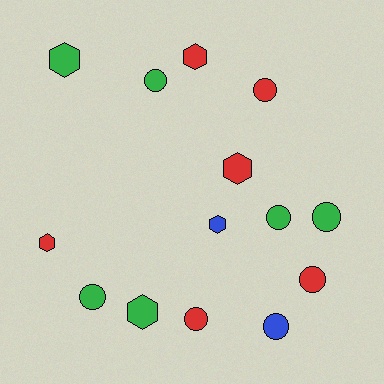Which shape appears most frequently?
Circle, with 8 objects.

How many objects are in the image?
There are 14 objects.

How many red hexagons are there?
There are 3 red hexagons.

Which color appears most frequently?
Red, with 6 objects.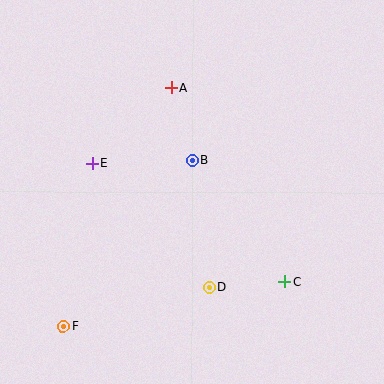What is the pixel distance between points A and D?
The distance between A and D is 203 pixels.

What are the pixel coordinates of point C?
Point C is at (284, 282).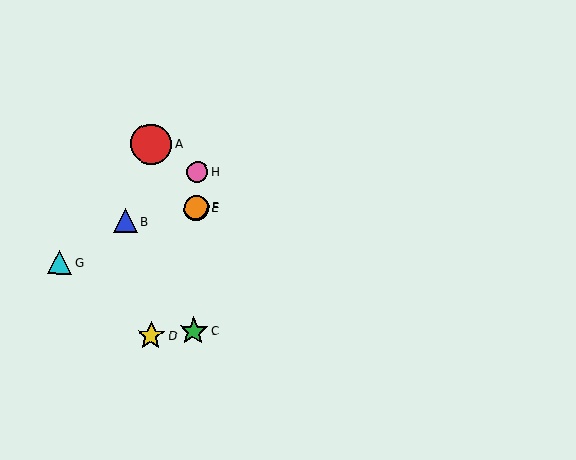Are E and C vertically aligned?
Yes, both are at x≈196.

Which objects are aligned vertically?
Objects C, E, F, H are aligned vertically.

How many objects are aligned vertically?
4 objects (C, E, F, H) are aligned vertically.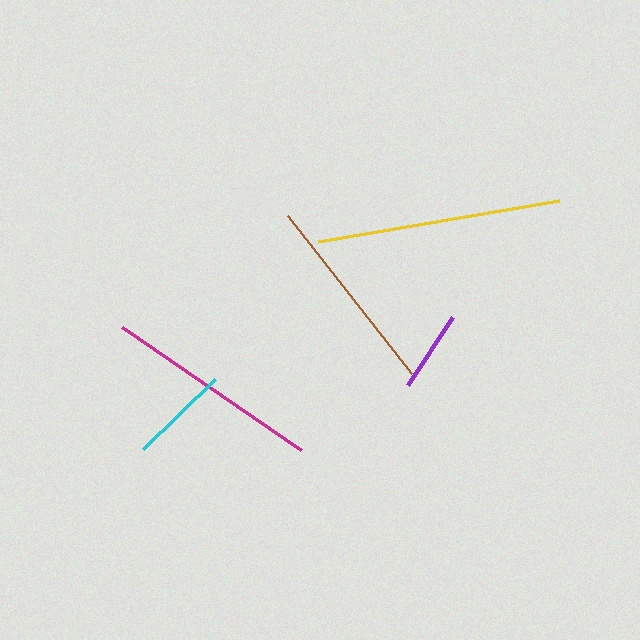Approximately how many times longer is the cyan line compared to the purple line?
The cyan line is approximately 1.2 times the length of the purple line.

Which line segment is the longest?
The yellow line is the longest at approximately 245 pixels.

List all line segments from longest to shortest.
From longest to shortest: yellow, magenta, brown, cyan, purple.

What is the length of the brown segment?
The brown segment is approximately 201 pixels long.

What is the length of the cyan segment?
The cyan segment is approximately 101 pixels long.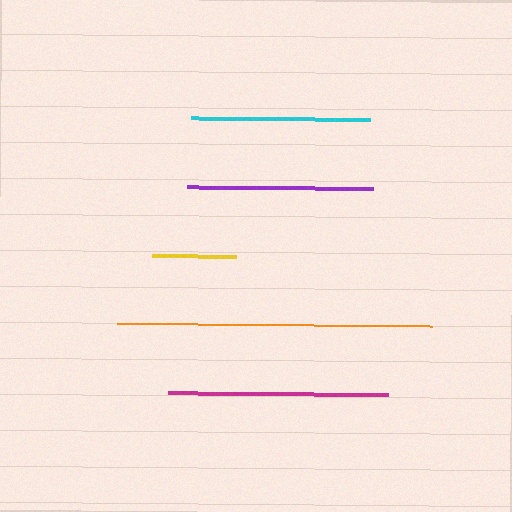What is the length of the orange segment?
The orange segment is approximately 315 pixels long.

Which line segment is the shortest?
The yellow line is the shortest at approximately 84 pixels.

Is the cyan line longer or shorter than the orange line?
The orange line is longer than the cyan line.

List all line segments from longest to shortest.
From longest to shortest: orange, magenta, purple, cyan, yellow.